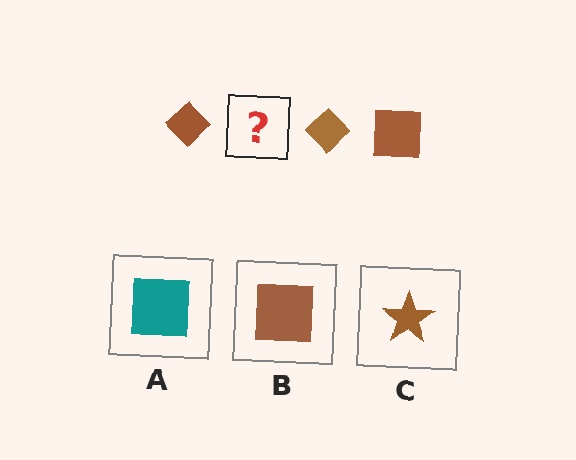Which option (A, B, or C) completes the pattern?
B.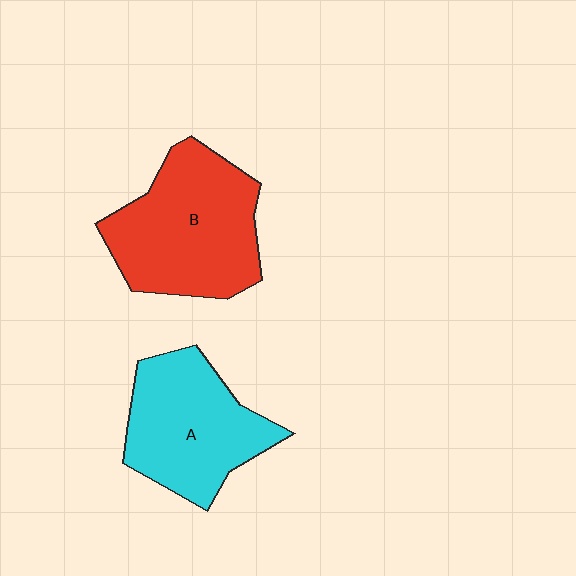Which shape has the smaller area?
Shape A (cyan).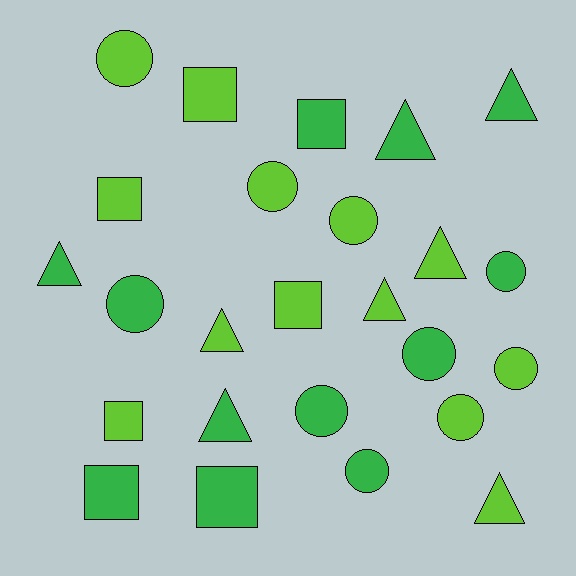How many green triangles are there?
There are 4 green triangles.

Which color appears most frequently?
Lime, with 13 objects.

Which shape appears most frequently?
Circle, with 10 objects.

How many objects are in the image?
There are 25 objects.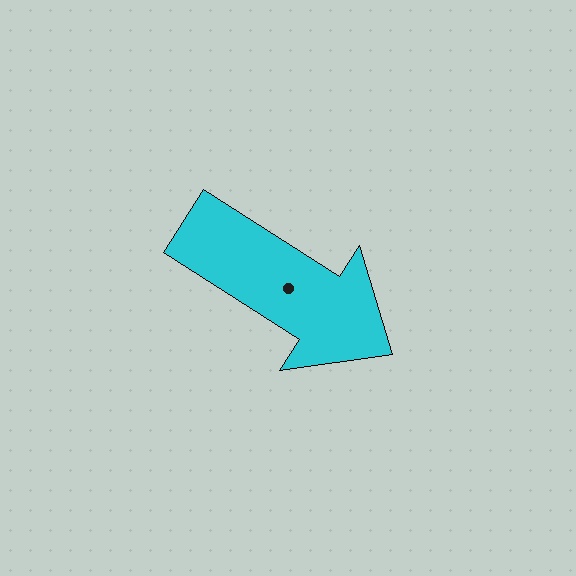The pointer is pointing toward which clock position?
Roughly 4 o'clock.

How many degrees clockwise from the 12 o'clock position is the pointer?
Approximately 123 degrees.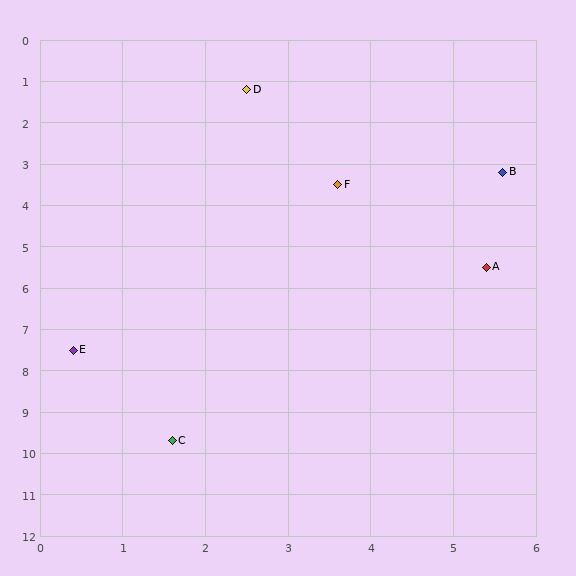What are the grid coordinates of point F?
Point F is at approximately (3.6, 3.5).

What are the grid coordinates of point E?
Point E is at approximately (0.4, 7.5).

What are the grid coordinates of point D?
Point D is at approximately (2.5, 1.2).